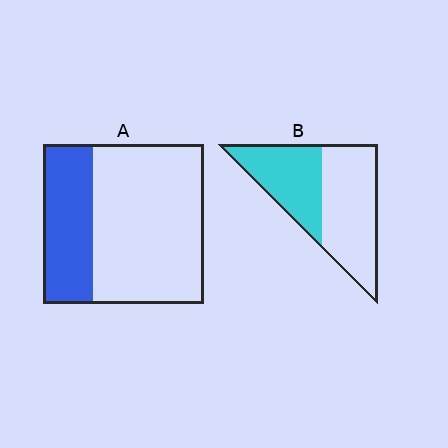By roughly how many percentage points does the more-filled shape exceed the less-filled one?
By roughly 10 percentage points (B over A).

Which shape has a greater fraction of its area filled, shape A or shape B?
Shape B.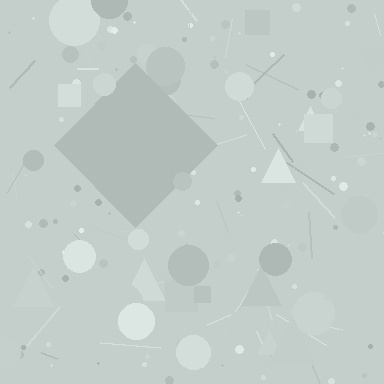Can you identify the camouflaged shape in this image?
The camouflaged shape is a diamond.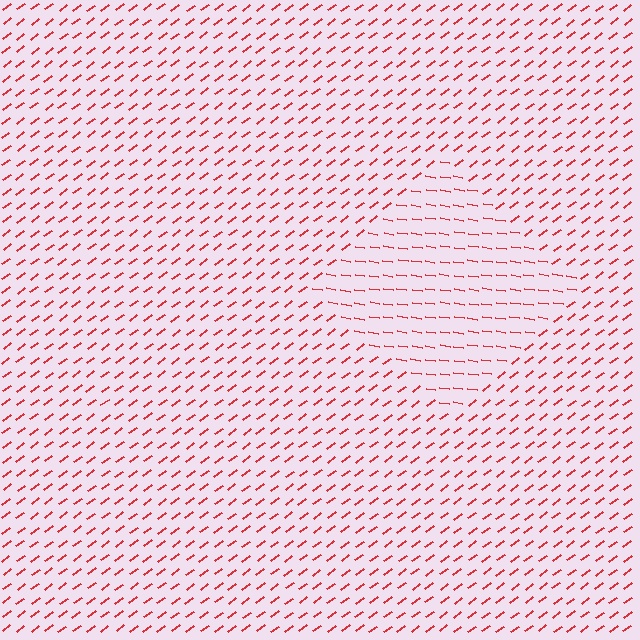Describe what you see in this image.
The image is filled with small red line segments. A diamond region in the image has lines oriented differently from the surrounding lines, creating a visible texture boundary.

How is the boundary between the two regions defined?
The boundary is defined purely by a change in line orientation (approximately 45 degrees difference). All lines are the same color and thickness.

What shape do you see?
I see a diamond.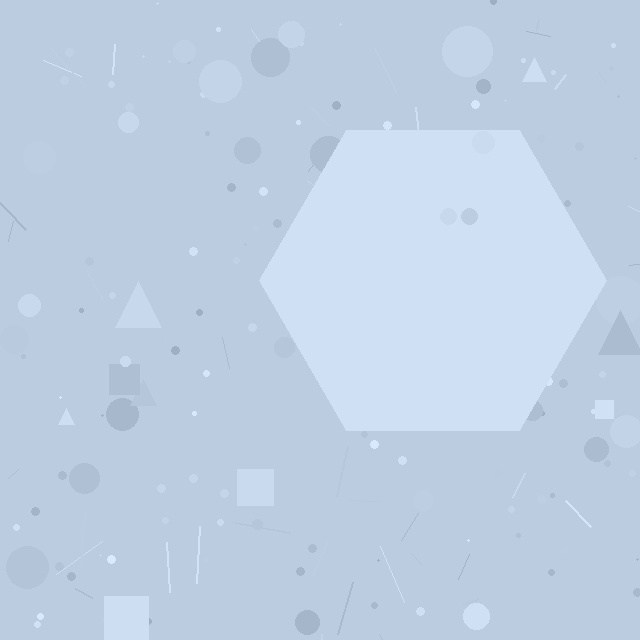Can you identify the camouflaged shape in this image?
The camouflaged shape is a hexagon.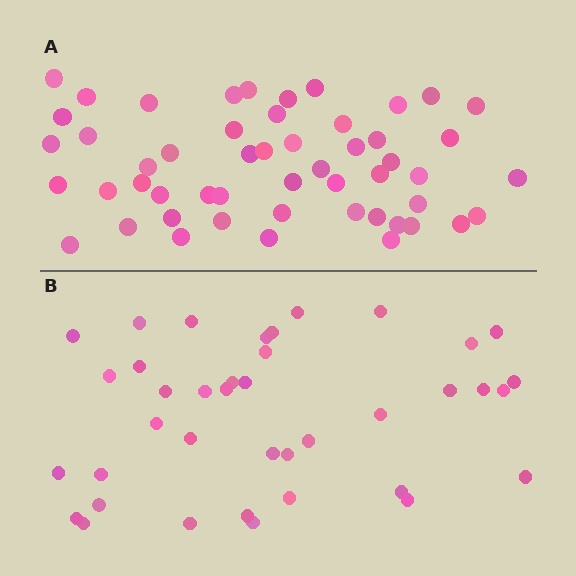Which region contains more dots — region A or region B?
Region A (the top region) has more dots.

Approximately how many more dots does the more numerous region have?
Region A has approximately 15 more dots than region B.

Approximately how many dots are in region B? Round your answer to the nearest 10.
About 40 dots. (The exact count is 39, which rounds to 40.)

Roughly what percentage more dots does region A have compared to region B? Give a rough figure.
About 35% more.